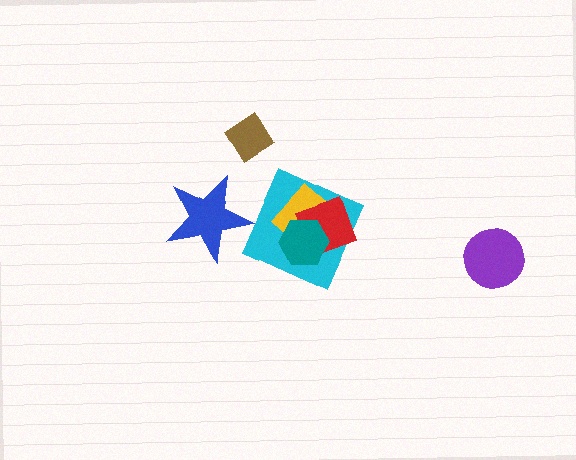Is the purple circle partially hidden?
No, no other shape covers it.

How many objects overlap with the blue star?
0 objects overlap with the blue star.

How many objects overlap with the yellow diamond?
3 objects overlap with the yellow diamond.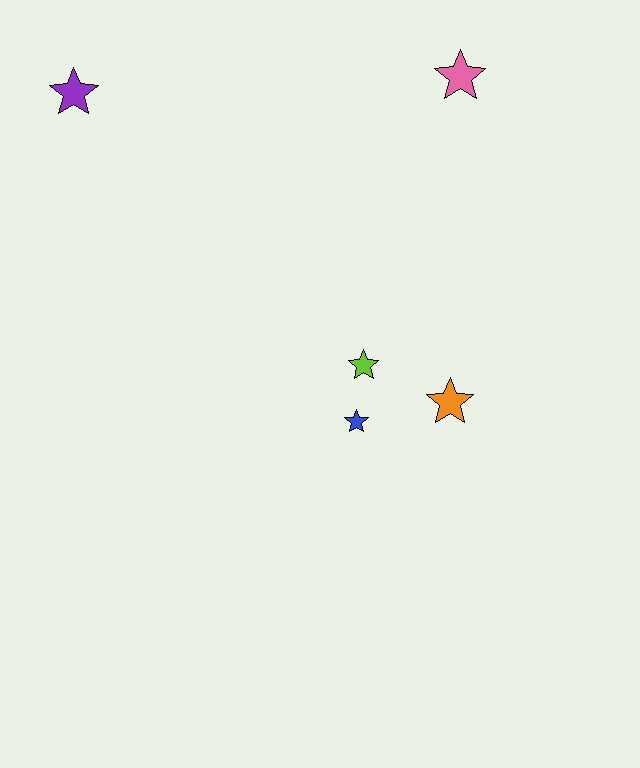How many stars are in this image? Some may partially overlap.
There are 5 stars.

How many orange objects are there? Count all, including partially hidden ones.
There is 1 orange object.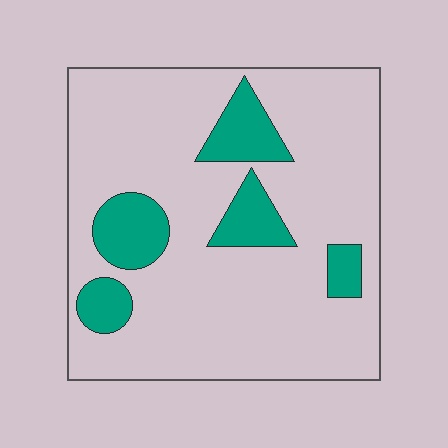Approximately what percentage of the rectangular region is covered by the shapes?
Approximately 20%.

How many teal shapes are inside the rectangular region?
5.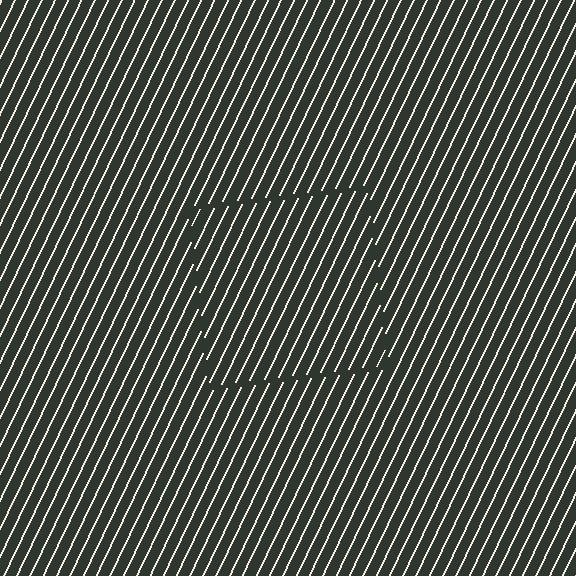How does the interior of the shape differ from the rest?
The interior of the shape contains the same grating, shifted by half a period — the contour is defined by the phase discontinuity where line-ends from the inner and outer gratings abut.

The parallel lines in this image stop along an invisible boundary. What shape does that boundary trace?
An illusory square. The interior of the shape contains the same grating, shifted by half a period — the contour is defined by the phase discontinuity where line-ends from the inner and outer gratings abut.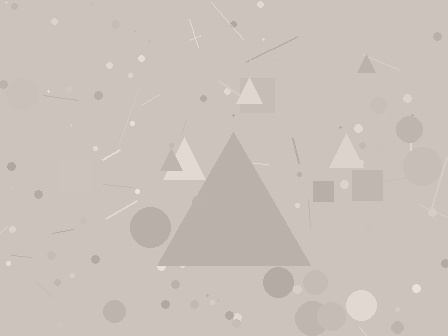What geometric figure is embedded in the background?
A triangle is embedded in the background.